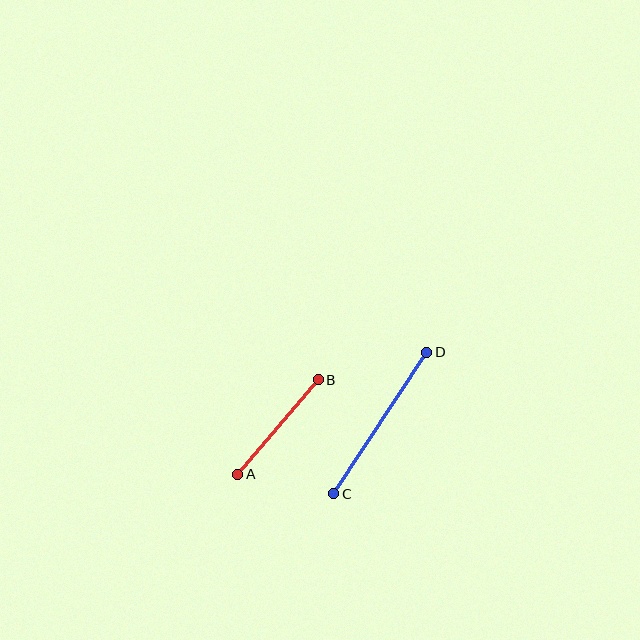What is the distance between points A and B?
The distance is approximately 124 pixels.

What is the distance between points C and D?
The distance is approximately 169 pixels.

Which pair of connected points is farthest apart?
Points C and D are farthest apart.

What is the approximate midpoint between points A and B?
The midpoint is at approximately (278, 427) pixels.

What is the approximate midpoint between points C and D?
The midpoint is at approximately (380, 423) pixels.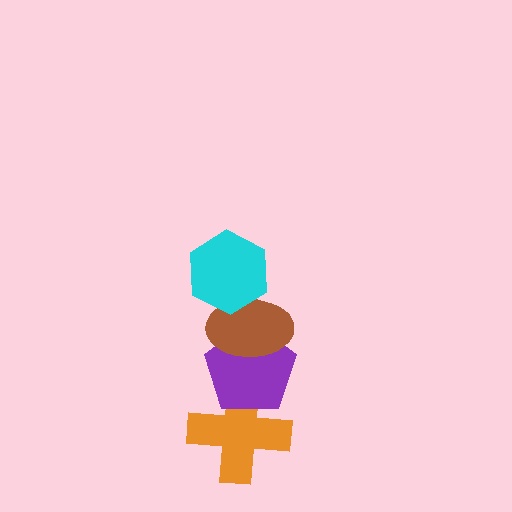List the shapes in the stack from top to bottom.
From top to bottom: the cyan hexagon, the brown ellipse, the purple pentagon, the orange cross.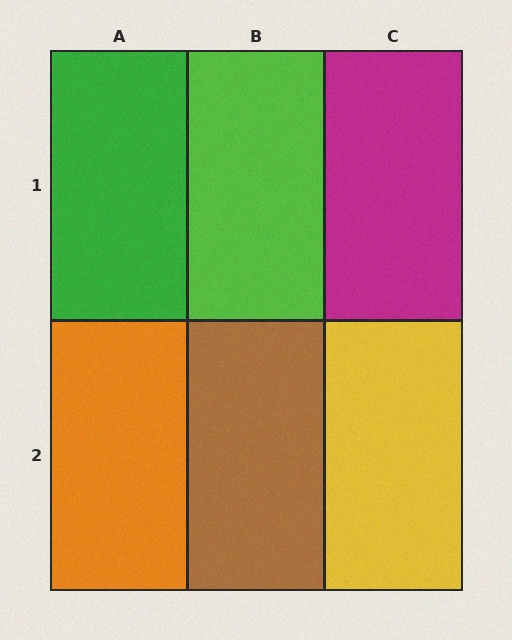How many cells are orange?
1 cell is orange.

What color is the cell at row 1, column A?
Green.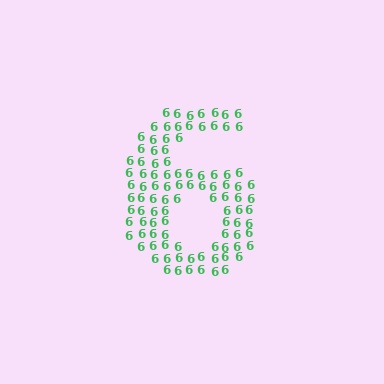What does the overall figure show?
The overall figure shows the digit 6.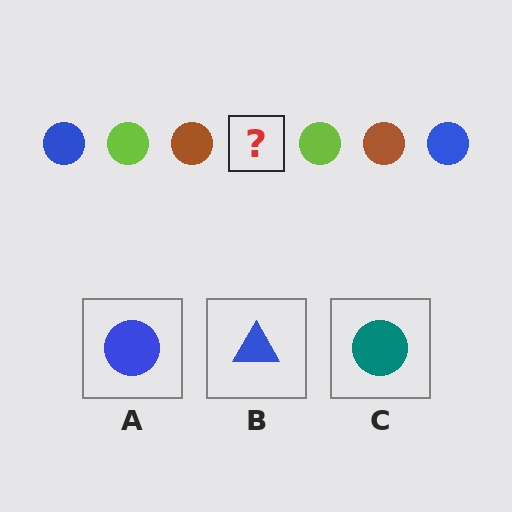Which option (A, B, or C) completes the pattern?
A.